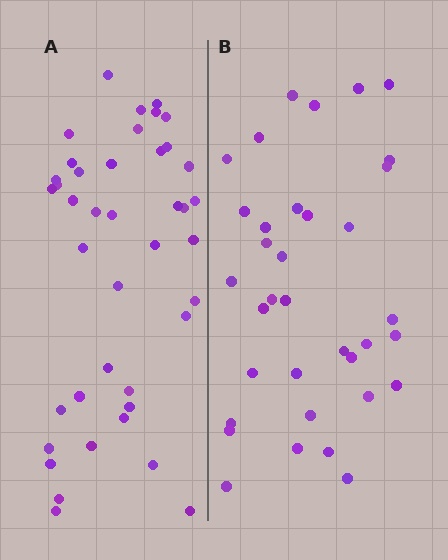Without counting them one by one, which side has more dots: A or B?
Region A (the left region) has more dots.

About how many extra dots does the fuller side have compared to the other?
Region A has about 6 more dots than region B.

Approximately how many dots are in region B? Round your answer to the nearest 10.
About 40 dots. (The exact count is 35, which rounds to 40.)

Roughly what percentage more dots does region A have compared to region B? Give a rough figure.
About 15% more.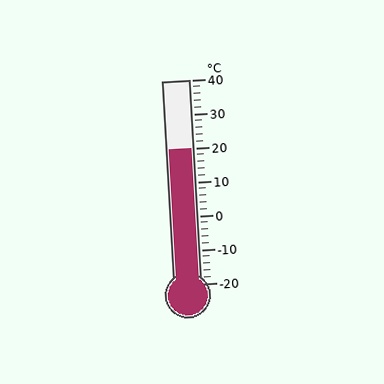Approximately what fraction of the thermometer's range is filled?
The thermometer is filled to approximately 65% of its range.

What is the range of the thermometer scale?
The thermometer scale ranges from -20°C to 40°C.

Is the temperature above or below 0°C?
The temperature is above 0°C.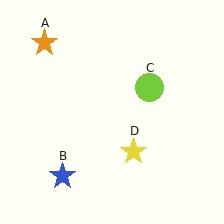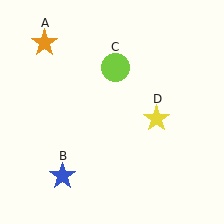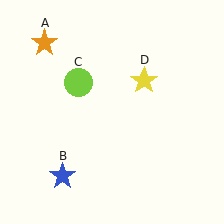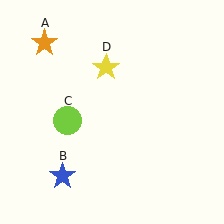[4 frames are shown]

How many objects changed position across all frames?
2 objects changed position: lime circle (object C), yellow star (object D).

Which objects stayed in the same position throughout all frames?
Orange star (object A) and blue star (object B) remained stationary.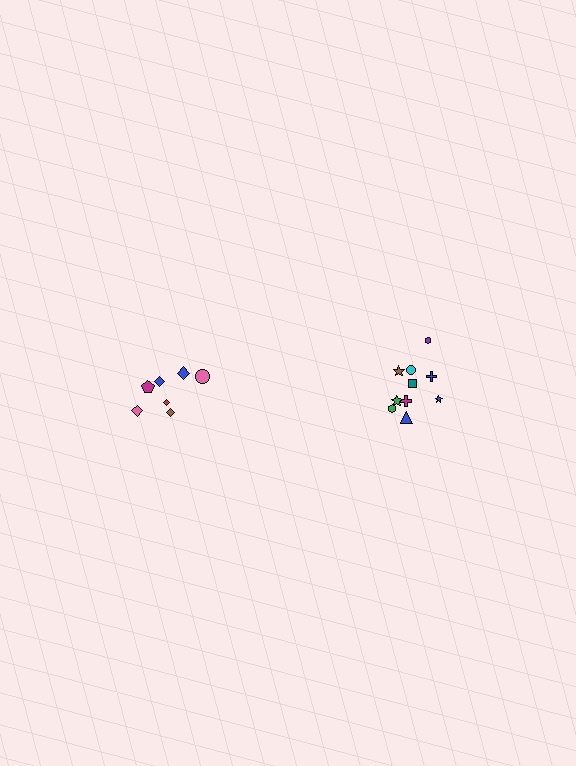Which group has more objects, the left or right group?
The right group.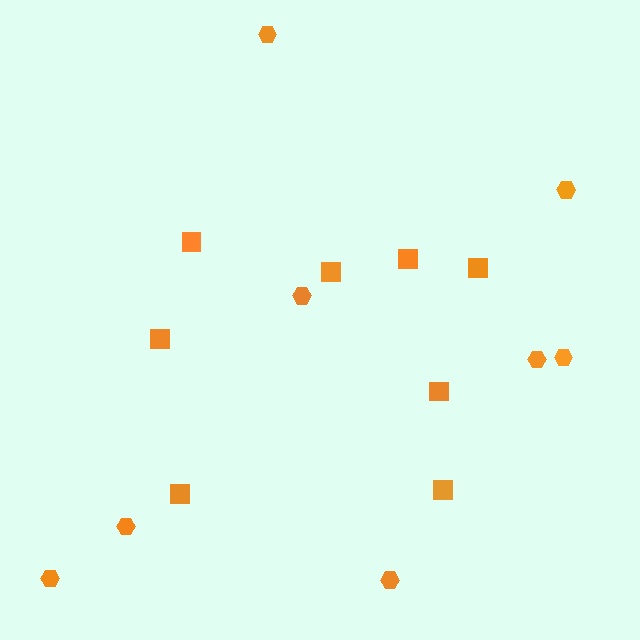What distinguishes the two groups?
There are 2 groups: one group of hexagons (8) and one group of squares (8).